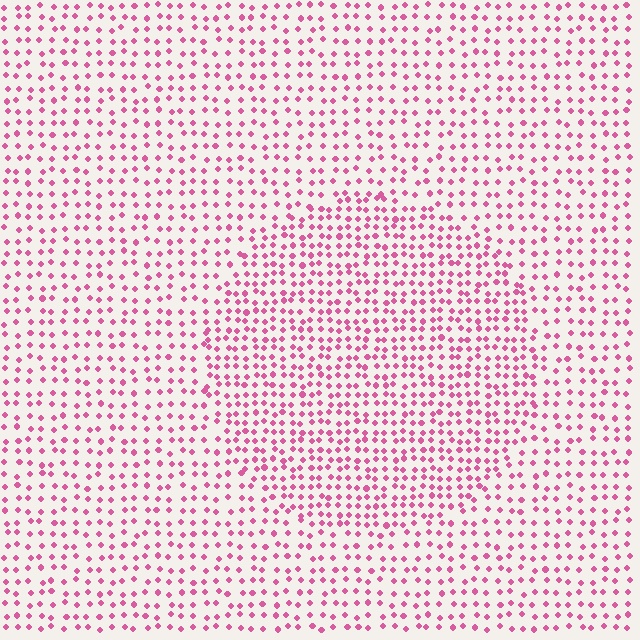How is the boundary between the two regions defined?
The boundary is defined by a change in element density (approximately 1.6x ratio). All elements are the same color, size, and shape.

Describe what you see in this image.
The image contains small pink elements arranged at two different densities. A circle-shaped region is visible where the elements are more densely packed than the surrounding area.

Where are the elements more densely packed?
The elements are more densely packed inside the circle boundary.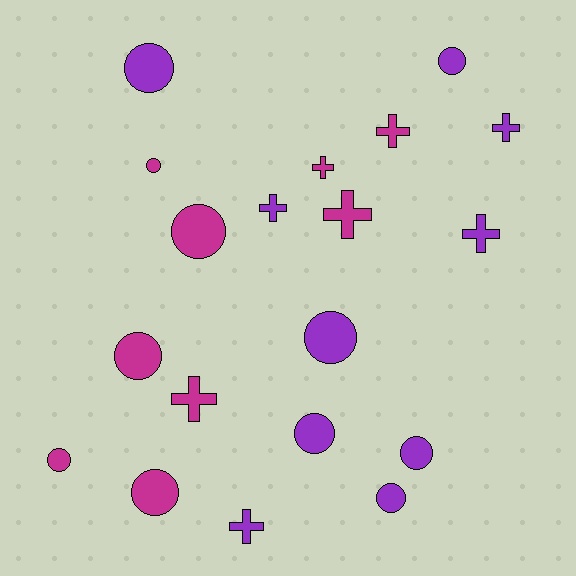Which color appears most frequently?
Purple, with 10 objects.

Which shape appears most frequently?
Circle, with 11 objects.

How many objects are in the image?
There are 19 objects.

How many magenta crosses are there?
There are 4 magenta crosses.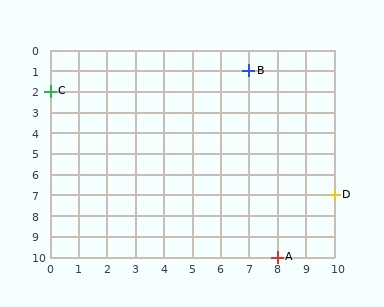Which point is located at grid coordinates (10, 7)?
Point D is at (10, 7).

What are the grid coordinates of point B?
Point B is at grid coordinates (7, 1).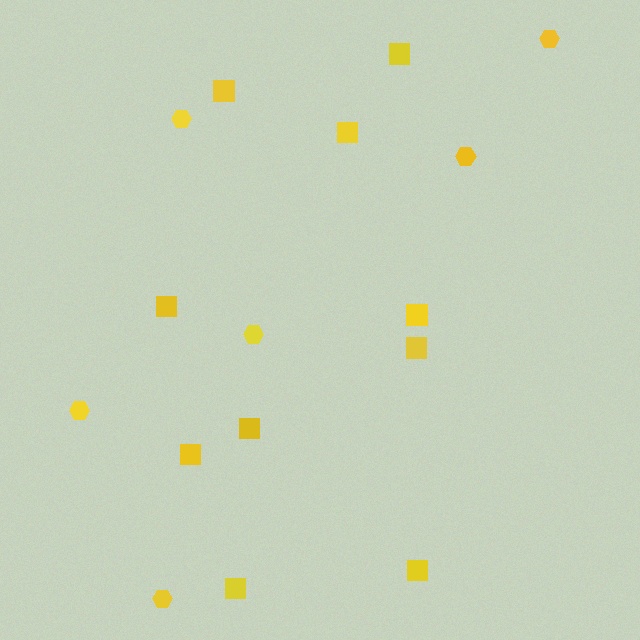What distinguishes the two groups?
There are 2 groups: one group of squares (10) and one group of hexagons (6).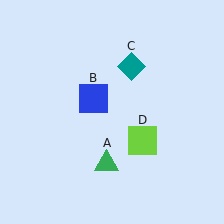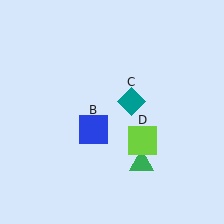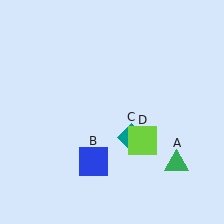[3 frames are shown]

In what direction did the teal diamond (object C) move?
The teal diamond (object C) moved down.